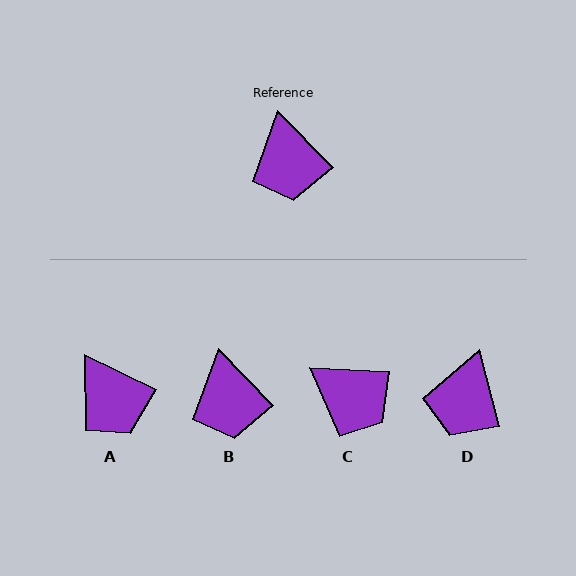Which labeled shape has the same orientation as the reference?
B.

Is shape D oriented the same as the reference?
No, it is off by about 29 degrees.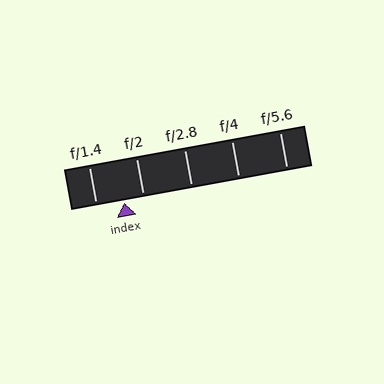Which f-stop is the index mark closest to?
The index mark is closest to f/2.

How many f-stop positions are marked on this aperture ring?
There are 5 f-stop positions marked.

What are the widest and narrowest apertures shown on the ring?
The widest aperture shown is f/1.4 and the narrowest is f/5.6.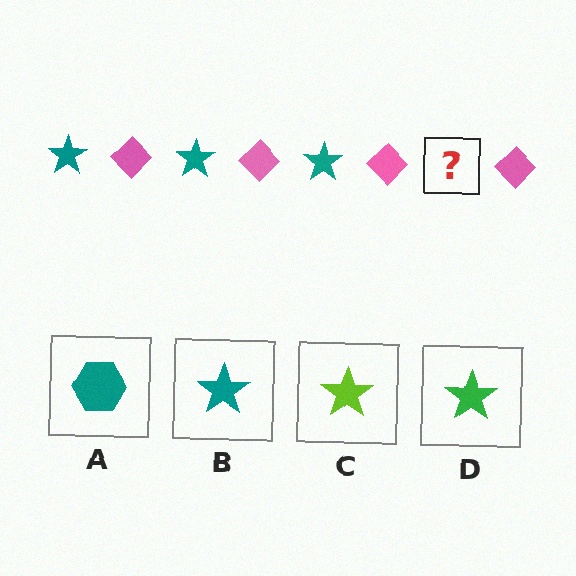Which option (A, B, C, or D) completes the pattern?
B.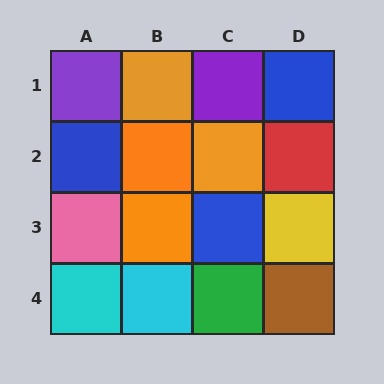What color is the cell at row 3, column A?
Pink.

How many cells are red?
1 cell is red.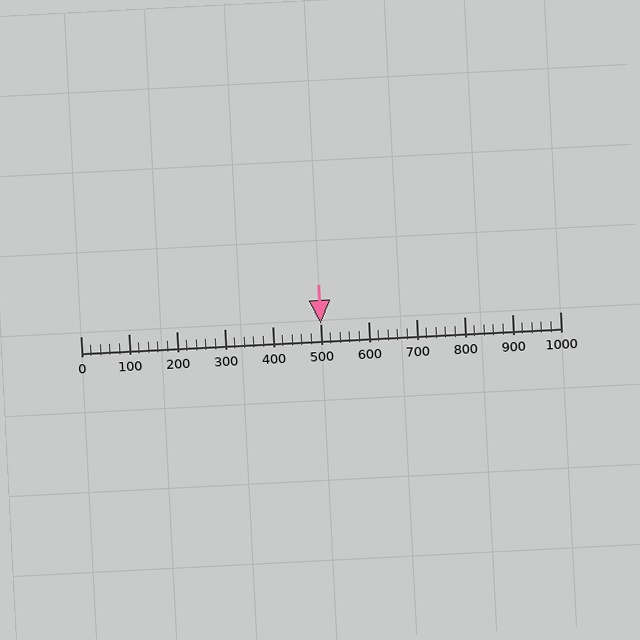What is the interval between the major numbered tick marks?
The major tick marks are spaced 100 units apart.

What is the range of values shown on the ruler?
The ruler shows values from 0 to 1000.